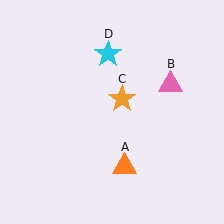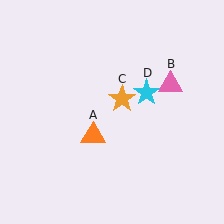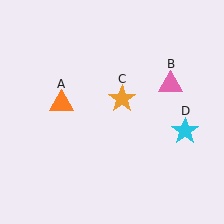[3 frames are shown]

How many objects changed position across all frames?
2 objects changed position: orange triangle (object A), cyan star (object D).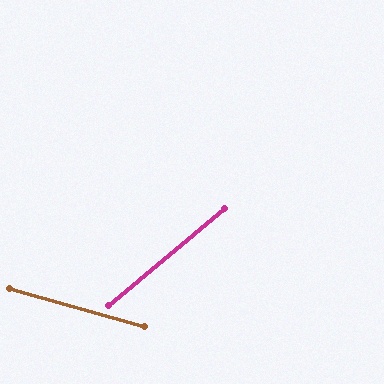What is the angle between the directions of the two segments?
Approximately 56 degrees.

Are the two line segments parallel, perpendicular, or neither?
Neither parallel nor perpendicular — they differ by about 56°.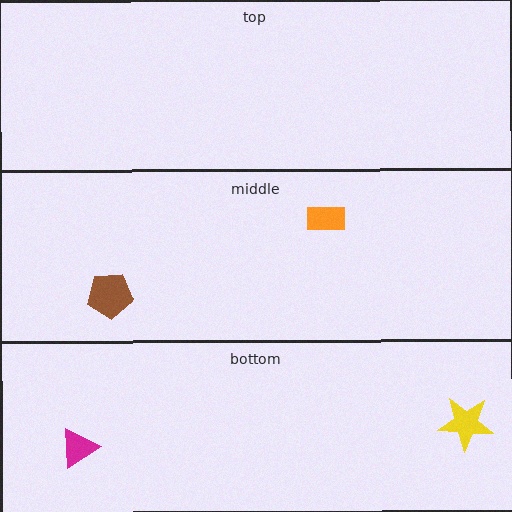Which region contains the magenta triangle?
The bottom region.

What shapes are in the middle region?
The orange rectangle, the brown pentagon.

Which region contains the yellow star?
The bottom region.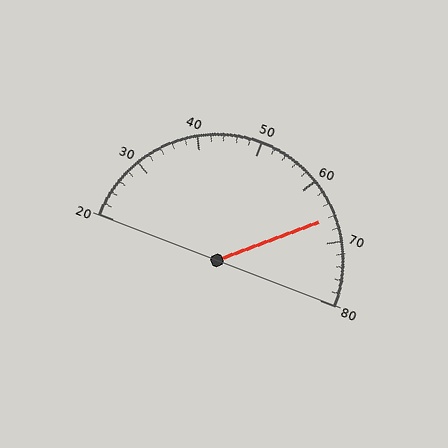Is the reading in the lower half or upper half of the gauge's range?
The reading is in the upper half of the range (20 to 80).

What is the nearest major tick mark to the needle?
The nearest major tick mark is 70.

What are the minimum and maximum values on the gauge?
The gauge ranges from 20 to 80.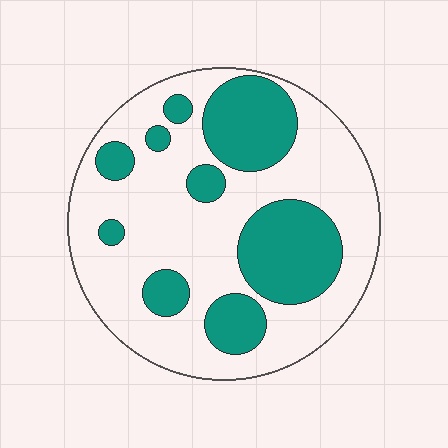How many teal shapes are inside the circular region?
9.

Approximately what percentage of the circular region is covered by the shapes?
Approximately 35%.